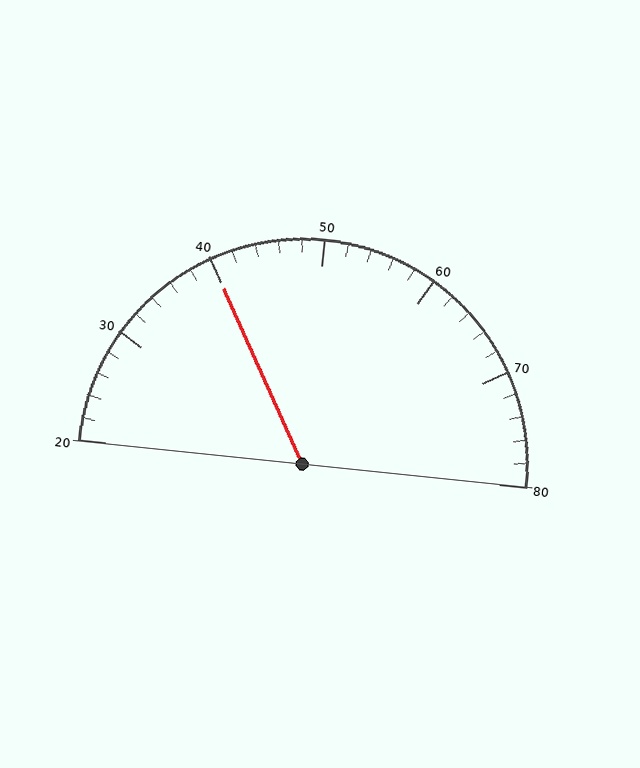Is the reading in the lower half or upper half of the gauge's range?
The reading is in the lower half of the range (20 to 80).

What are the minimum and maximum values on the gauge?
The gauge ranges from 20 to 80.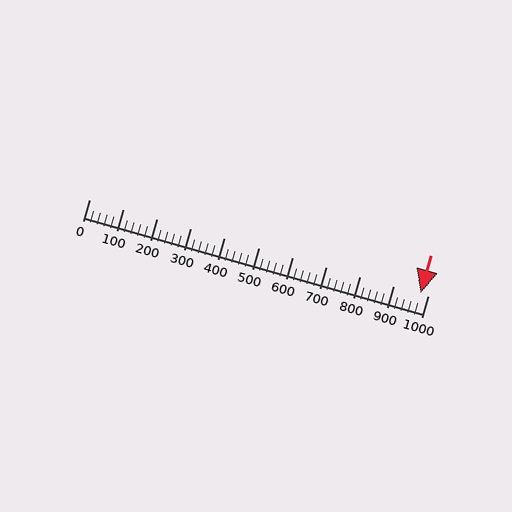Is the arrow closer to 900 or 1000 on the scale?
The arrow is closer to 1000.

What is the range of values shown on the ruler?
The ruler shows values from 0 to 1000.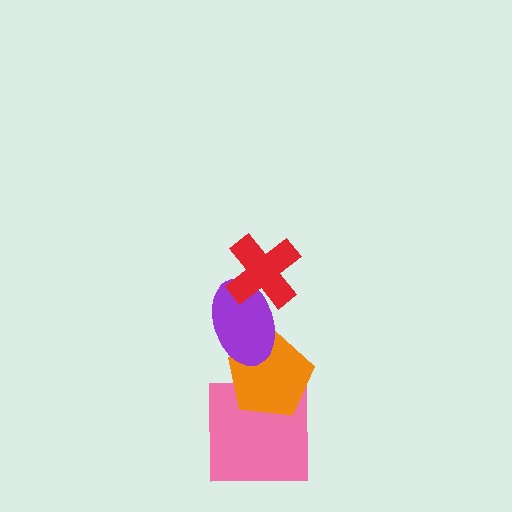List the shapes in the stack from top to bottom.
From top to bottom: the red cross, the purple ellipse, the orange pentagon, the pink square.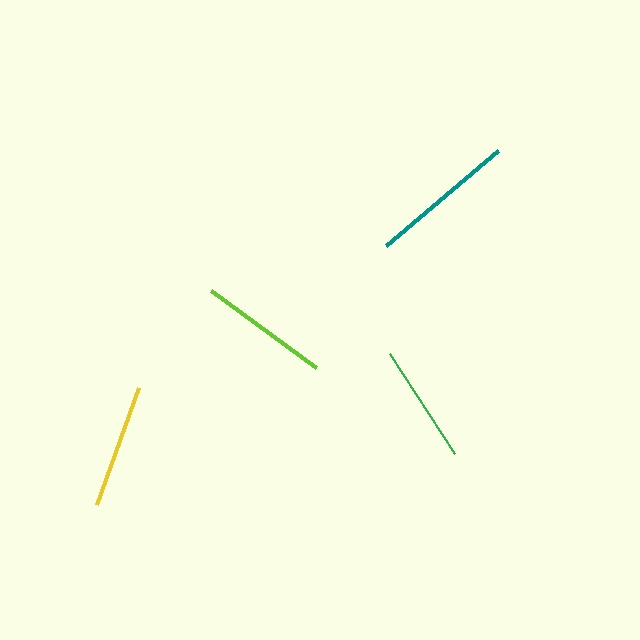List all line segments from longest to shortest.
From longest to shortest: teal, lime, yellow, green.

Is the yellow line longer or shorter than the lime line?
The lime line is longer than the yellow line.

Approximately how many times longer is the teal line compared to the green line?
The teal line is approximately 1.2 times the length of the green line.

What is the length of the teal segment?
The teal segment is approximately 147 pixels long.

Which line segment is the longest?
The teal line is the longest at approximately 147 pixels.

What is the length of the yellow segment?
The yellow segment is approximately 124 pixels long.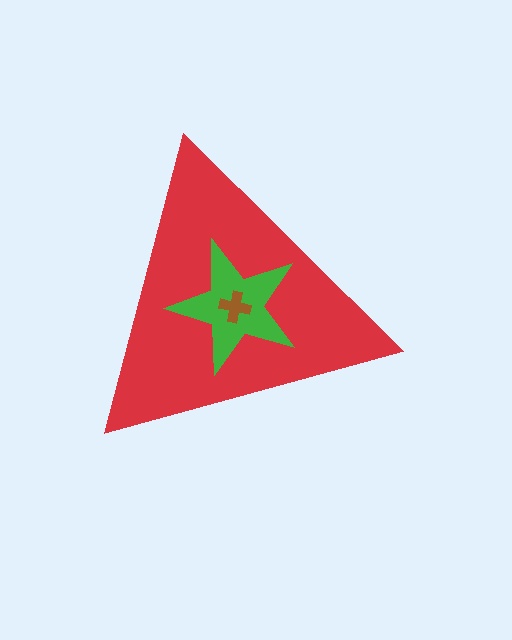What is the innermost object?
The brown cross.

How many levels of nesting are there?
3.